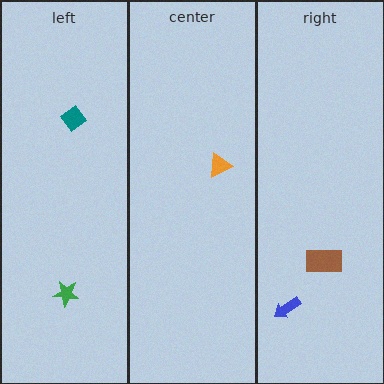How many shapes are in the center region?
1.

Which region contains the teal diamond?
The left region.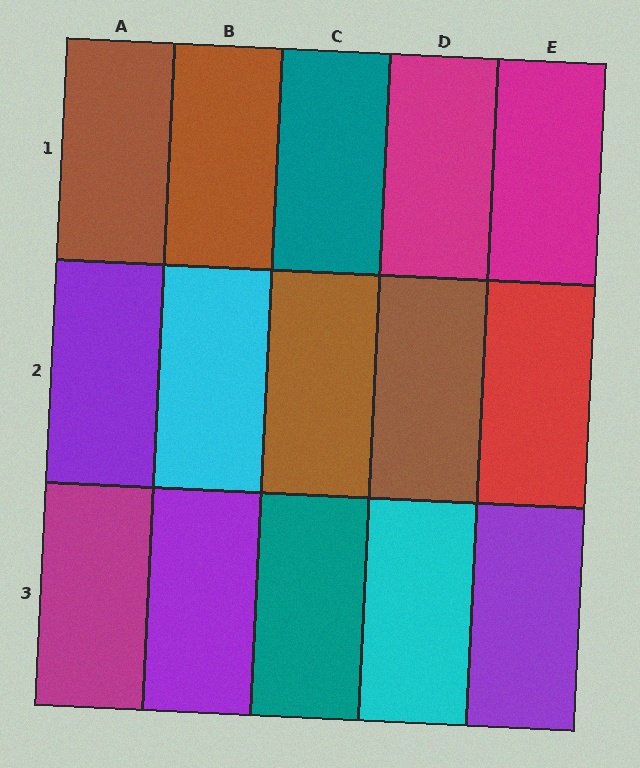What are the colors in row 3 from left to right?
Magenta, purple, teal, cyan, purple.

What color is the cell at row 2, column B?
Cyan.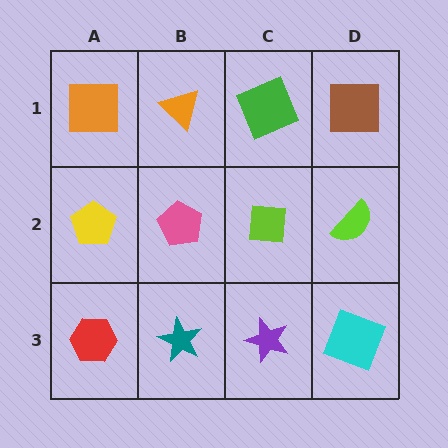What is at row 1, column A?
An orange square.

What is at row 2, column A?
A yellow pentagon.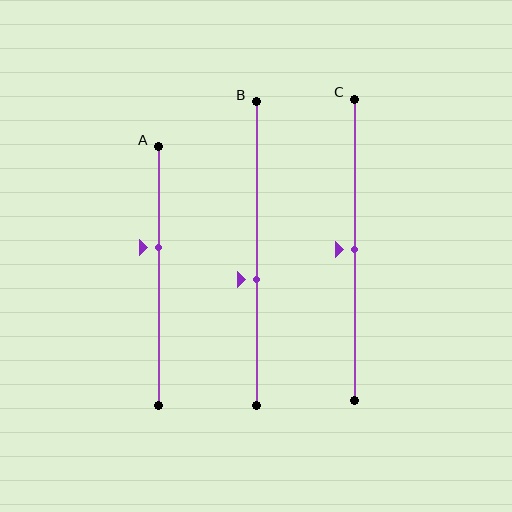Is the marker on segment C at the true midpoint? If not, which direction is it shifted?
Yes, the marker on segment C is at the true midpoint.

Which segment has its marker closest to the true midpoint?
Segment C has its marker closest to the true midpoint.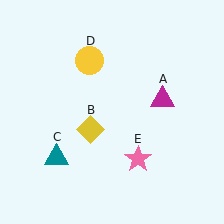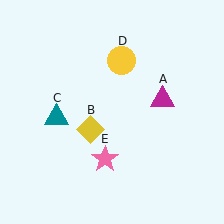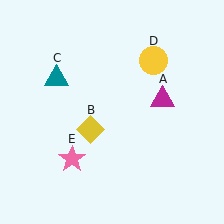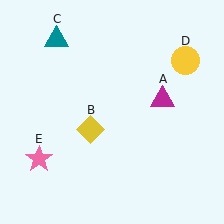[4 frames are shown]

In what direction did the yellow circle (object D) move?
The yellow circle (object D) moved right.